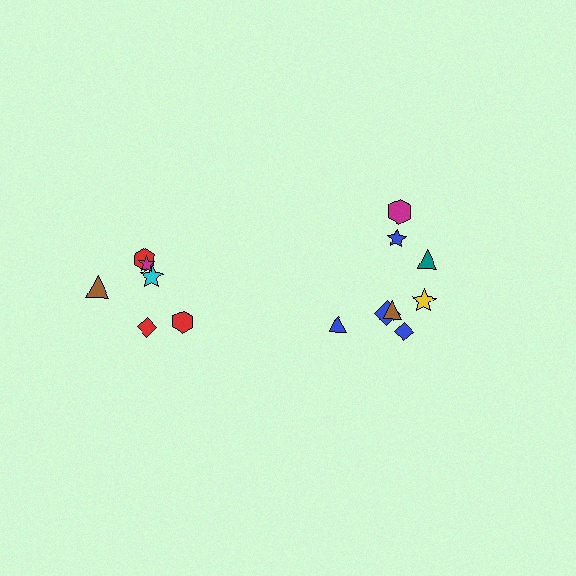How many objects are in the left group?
There are 6 objects.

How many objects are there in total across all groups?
There are 14 objects.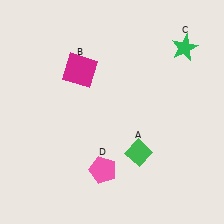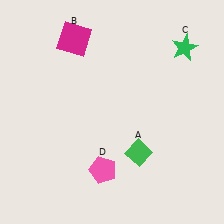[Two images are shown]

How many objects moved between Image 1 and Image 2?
1 object moved between the two images.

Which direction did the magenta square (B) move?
The magenta square (B) moved up.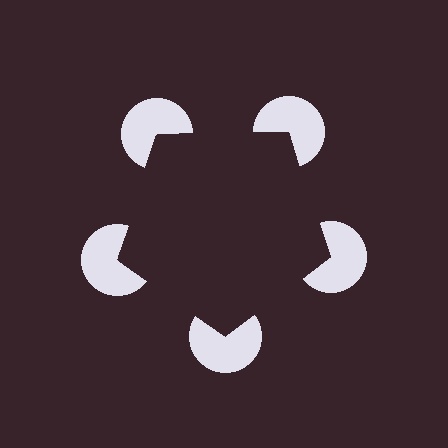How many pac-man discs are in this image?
There are 5 — one at each vertex of the illusory pentagon.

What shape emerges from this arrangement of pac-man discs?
An illusory pentagon — its edges are inferred from the aligned wedge cuts in the pac-man discs, not physically drawn.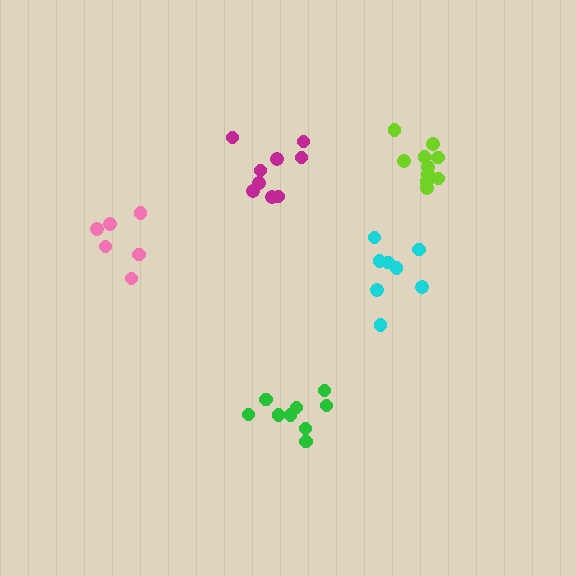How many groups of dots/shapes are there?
There are 5 groups.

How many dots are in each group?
Group 1: 9 dots, Group 2: 9 dots, Group 3: 8 dots, Group 4: 6 dots, Group 5: 11 dots (43 total).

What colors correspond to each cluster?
The clusters are colored: green, magenta, cyan, pink, lime.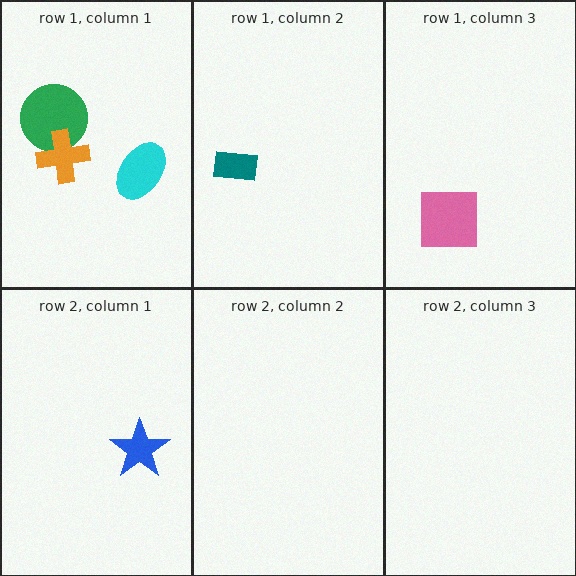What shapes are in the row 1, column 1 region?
The cyan ellipse, the green circle, the orange cross.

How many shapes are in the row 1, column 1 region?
3.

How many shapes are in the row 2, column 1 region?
1.